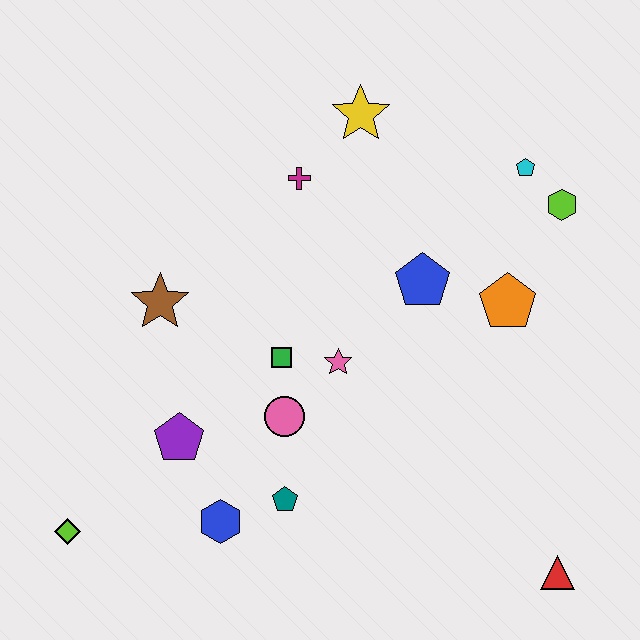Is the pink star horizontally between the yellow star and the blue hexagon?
Yes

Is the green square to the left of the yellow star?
Yes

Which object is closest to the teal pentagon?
The blue hexagon is closest to the teal pentagon.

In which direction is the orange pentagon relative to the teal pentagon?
The orange pentagon is to the right of the teal pentagon.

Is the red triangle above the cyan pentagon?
No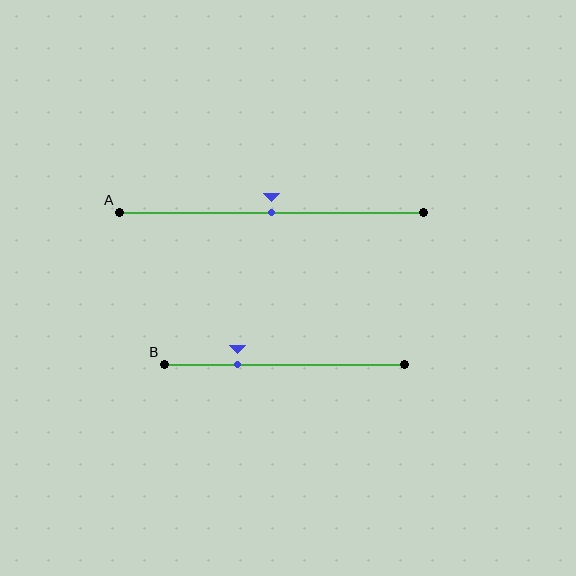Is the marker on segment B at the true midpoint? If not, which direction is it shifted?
No, the marker on segment B is shifted to the left by about 20% of the segment length.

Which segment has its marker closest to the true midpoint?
Segment A has its marker closest to the true midpoint.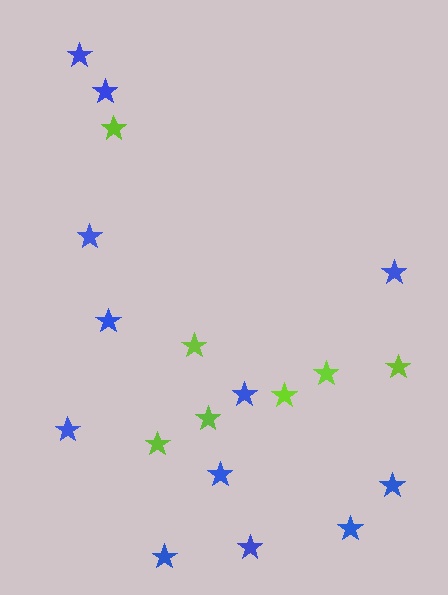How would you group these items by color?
There are 2 groups: one group of lime stars (7) and one group of blue stars (12).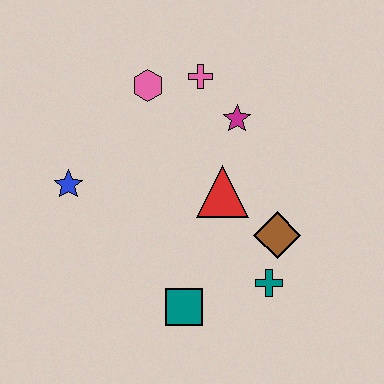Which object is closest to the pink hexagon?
The pink cross is closest to the pink hexagon.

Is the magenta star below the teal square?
No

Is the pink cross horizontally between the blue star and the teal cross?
Yes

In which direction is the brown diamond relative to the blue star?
The brown diamond is to the right of the blue star.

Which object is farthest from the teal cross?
The pink hexagon is farthest from the teal cross.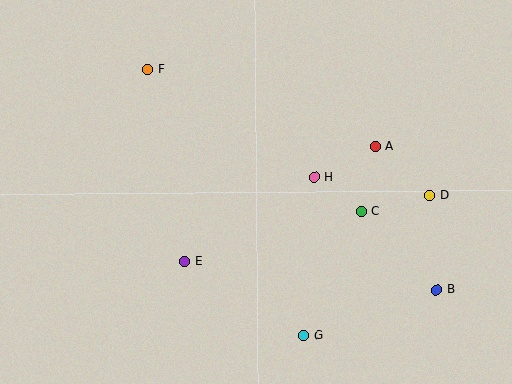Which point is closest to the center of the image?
Point H at (314, 177) is closest to the center.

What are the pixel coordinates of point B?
Point B is at (436, 290).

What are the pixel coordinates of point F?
Point F is at (148, 69).